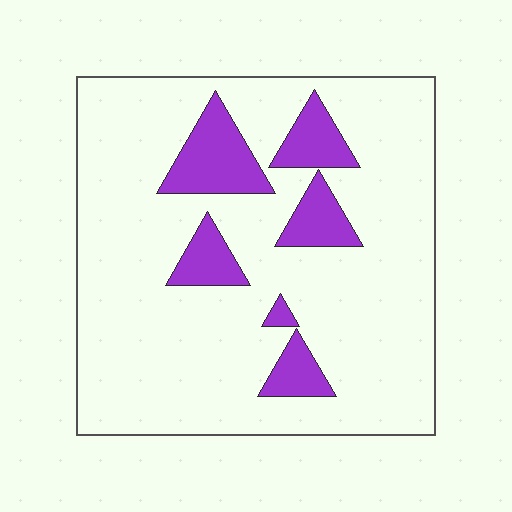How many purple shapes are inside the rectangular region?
6.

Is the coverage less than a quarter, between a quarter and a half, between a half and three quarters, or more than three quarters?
Less than a quarter.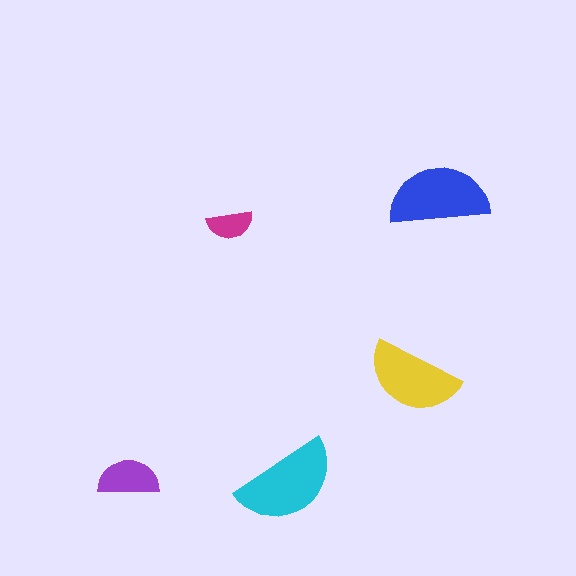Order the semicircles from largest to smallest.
the cyan one, the blue one, the yellow one, the purple one, the magenta one.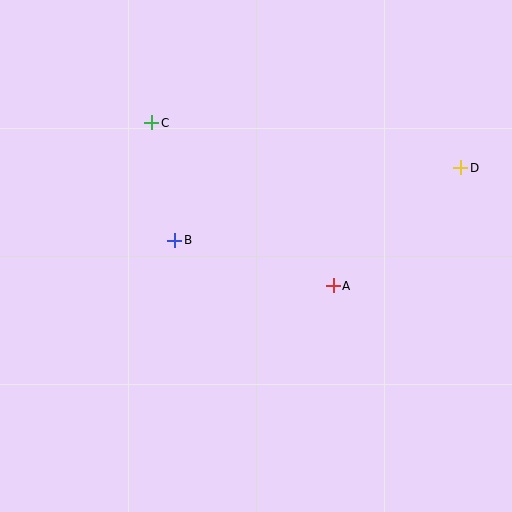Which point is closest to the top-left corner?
Point C is closest to the top-left corner.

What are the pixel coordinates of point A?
Point A is at (333, 286).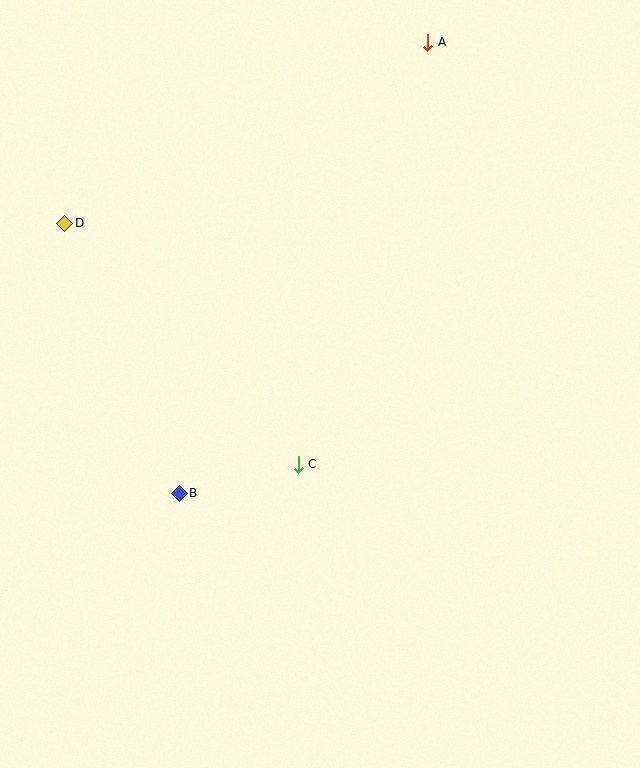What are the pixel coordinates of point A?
Point A is at (428, 42).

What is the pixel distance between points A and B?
The distance between A and B is 515 pixels.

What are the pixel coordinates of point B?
Point B is at (179, 493).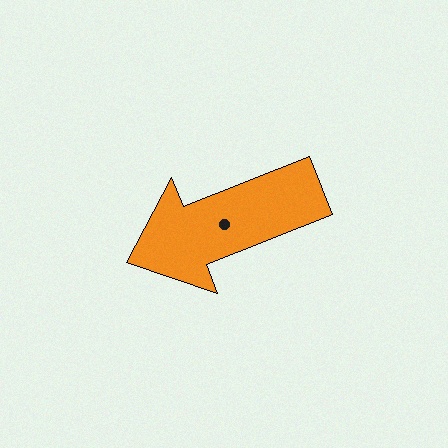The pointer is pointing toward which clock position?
Roughly 8 o'clock.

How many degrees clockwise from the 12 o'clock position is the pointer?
Approximately 248 degrees.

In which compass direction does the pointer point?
West.